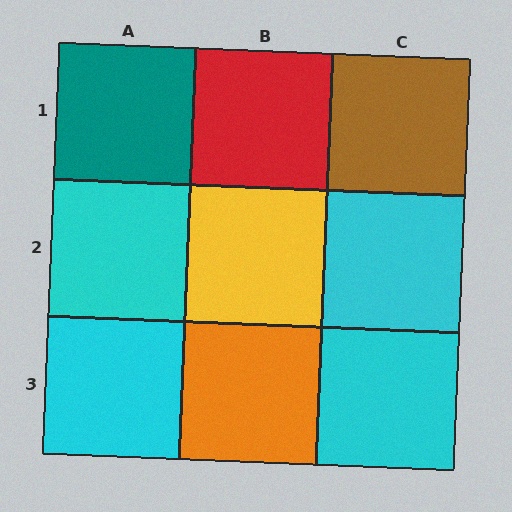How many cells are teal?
1 cell is teal.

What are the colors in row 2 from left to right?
Cyan, yellow, cyan.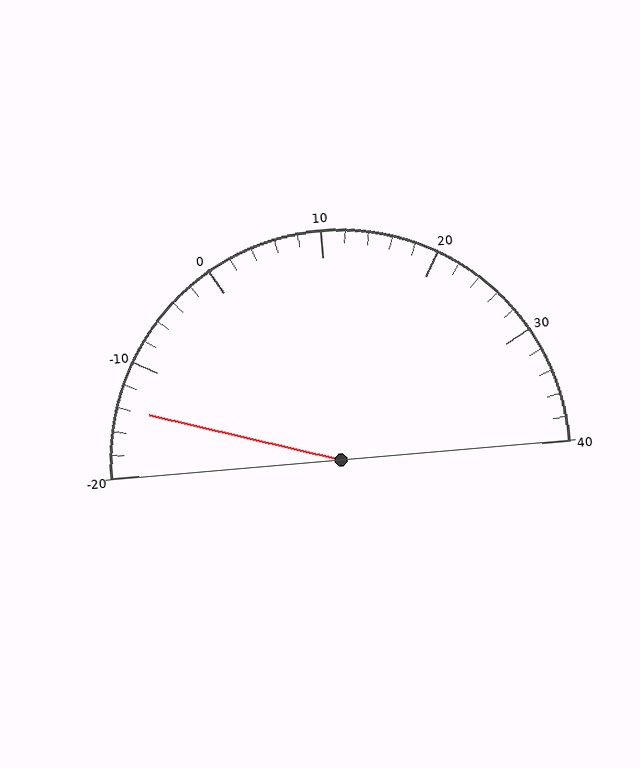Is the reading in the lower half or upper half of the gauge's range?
The reading is in the lower half of the range (-20 to 40).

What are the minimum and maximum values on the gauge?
The gauge ranges from -20 to 40.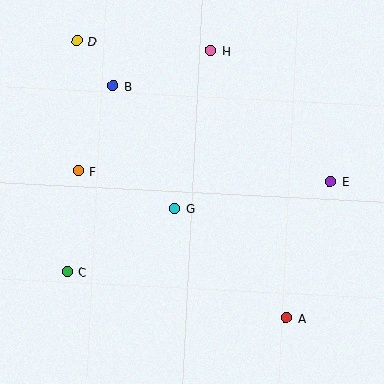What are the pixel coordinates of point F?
Point F is at (78, 171).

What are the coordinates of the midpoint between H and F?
The midpoint between H and F is at (145, 111).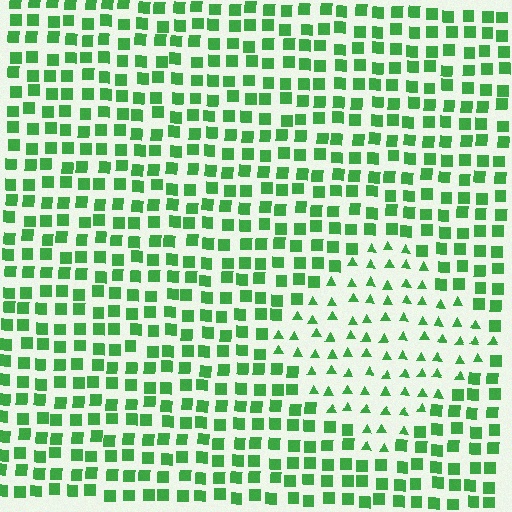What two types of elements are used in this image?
The image uses triangles inside the diamond region and squares outside it.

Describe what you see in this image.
The image is filled with small green elements arranged in a uniform grid. A diamond-shaped region contains triangles, while the surrounding area contains squares. The boundary is defined purely by the change in element shape.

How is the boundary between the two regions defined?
The boundary is defined by a change in element shape: triangles inside vs. squares outside. All elements share the same color and spacing.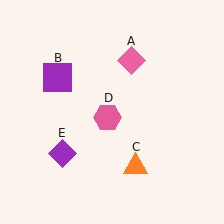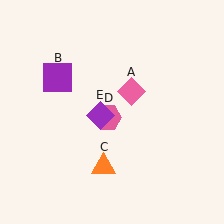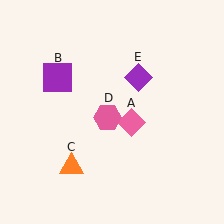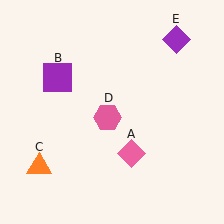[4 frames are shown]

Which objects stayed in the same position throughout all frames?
Purple square (object B) and pink hexagon (object D) remained stationary.